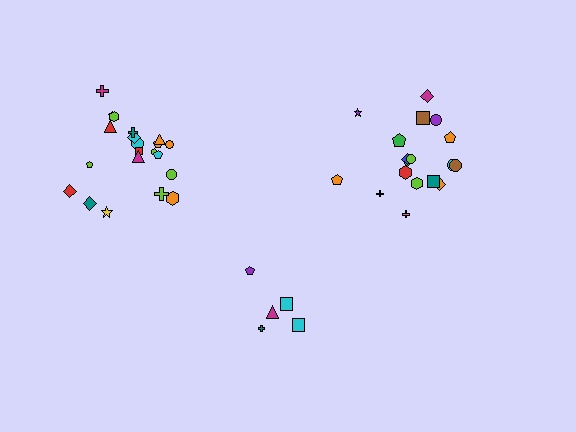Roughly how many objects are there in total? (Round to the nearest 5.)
Roughly 45 objects in total.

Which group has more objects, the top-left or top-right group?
The top-left group.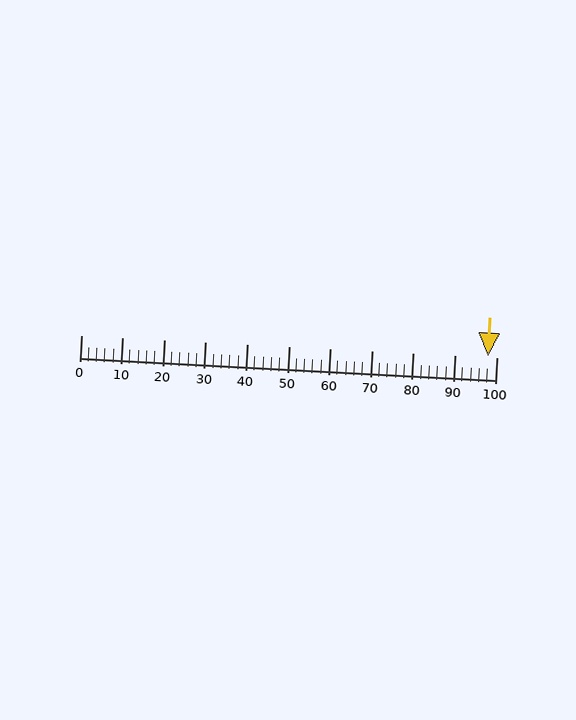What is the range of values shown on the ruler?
The ruler shows values from 0 to 100.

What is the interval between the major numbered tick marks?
The major tick marks are spaced 10 units apart.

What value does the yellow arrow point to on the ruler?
The yellow arrow points to approximately 98.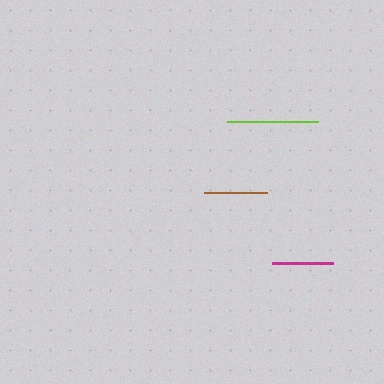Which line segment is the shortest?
The magenta line is the shortest at approximately 61 pixels.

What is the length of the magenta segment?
The magenta segment is approximately 61 pixels long.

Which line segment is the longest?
The lime line is the longest at approximately 91 pixels.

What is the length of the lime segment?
The lime segment is approximately 91 pixels long.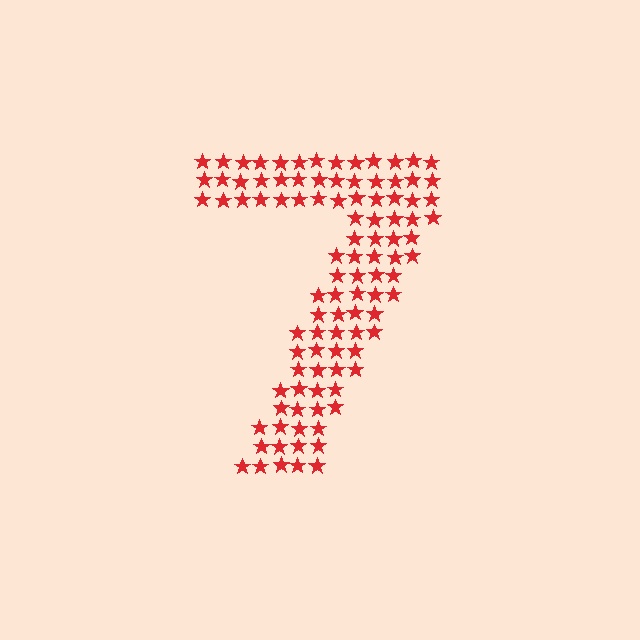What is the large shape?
The large shape is the digit 7.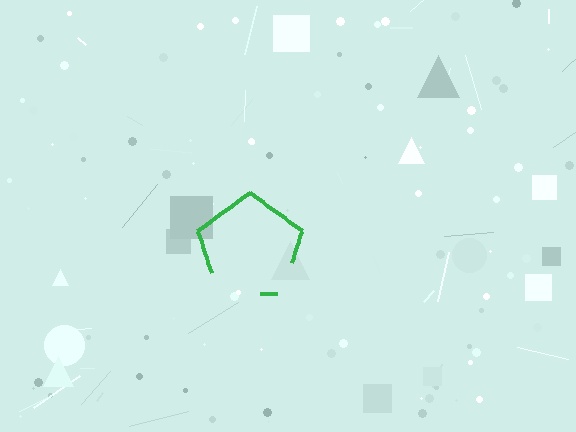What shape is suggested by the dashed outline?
The dashed outline suggests a pentagon.